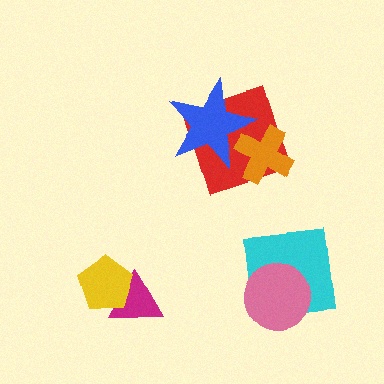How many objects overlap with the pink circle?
1 object overlaps with the pink circle.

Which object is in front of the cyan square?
The pink circle is in front of the cyan square.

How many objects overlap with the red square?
2 objects overlap with the red square.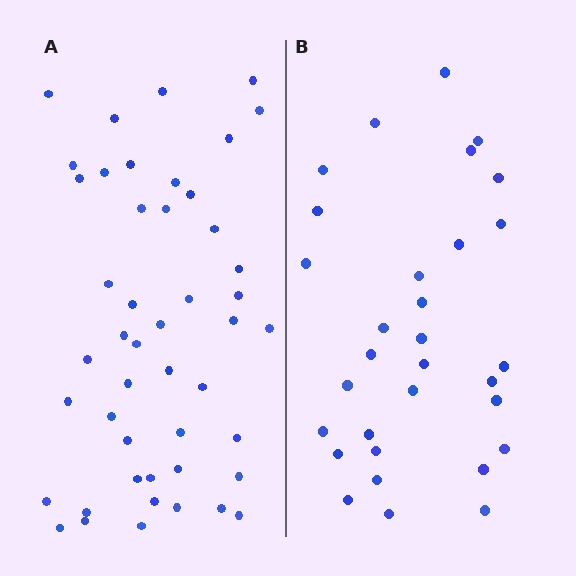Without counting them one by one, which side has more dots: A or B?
Region A (the left region) has more dots.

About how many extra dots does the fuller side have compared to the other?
Region A has approximately 15 more dots than region B.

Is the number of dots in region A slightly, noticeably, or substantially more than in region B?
Region A has substantially more. The ratio is roughly 1.5 to 1.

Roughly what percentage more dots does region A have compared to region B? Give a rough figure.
About 50% more.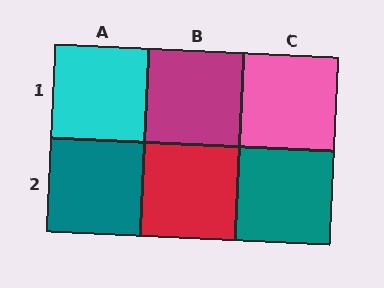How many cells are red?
1 cell is red.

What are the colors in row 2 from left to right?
Teal, red, teal.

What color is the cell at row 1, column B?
Magenta.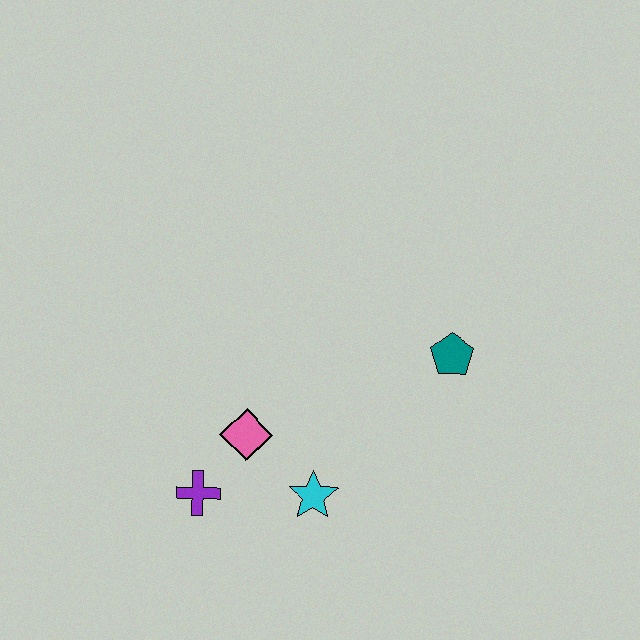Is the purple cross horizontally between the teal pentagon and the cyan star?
No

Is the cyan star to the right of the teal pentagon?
No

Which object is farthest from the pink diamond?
The teal pentagon is farthest from the pink diamond.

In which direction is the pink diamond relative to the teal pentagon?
The pink diamond is to the left of the teal pentagon.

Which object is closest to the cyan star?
The pink diamond is closest to the cyan star.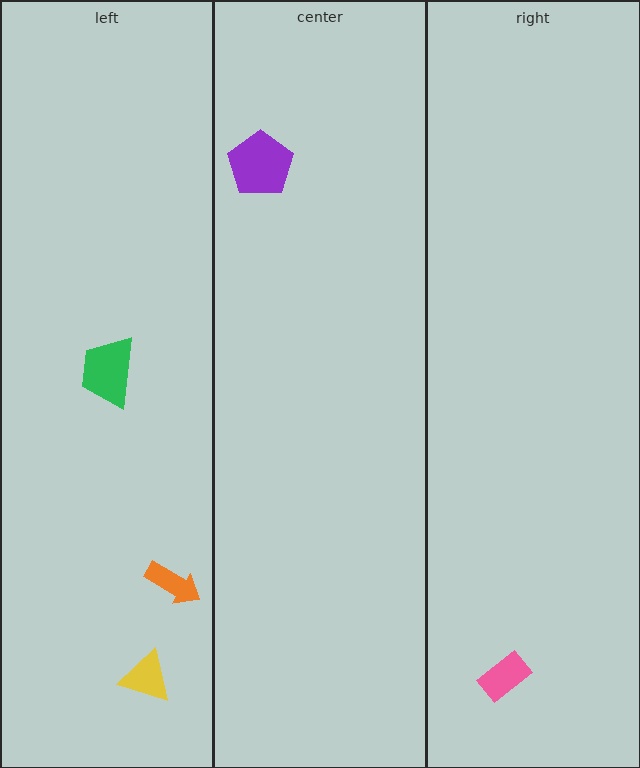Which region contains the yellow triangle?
The left region.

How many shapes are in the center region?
1.